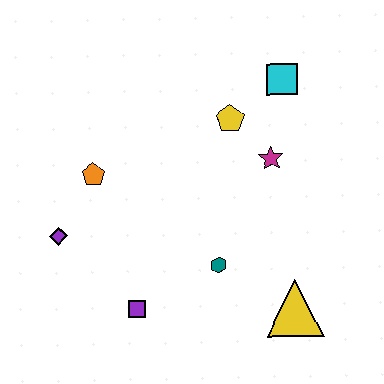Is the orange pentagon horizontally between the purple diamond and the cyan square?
Yes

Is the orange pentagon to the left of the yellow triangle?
Yes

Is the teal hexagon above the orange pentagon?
No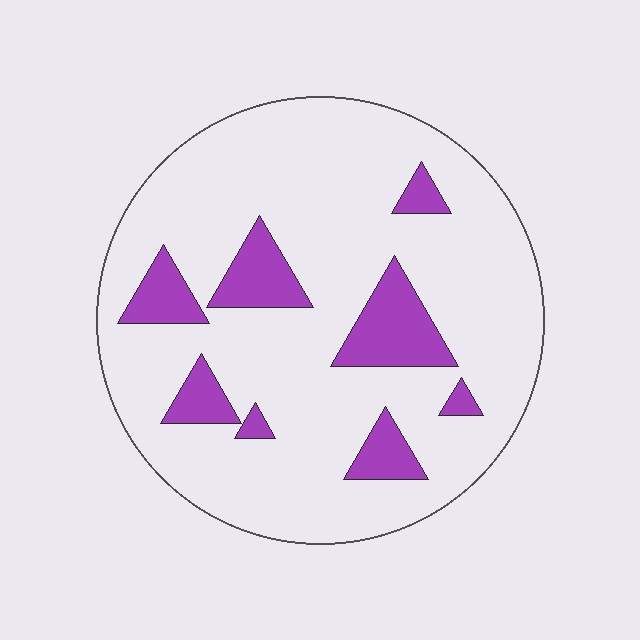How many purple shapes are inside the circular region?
8.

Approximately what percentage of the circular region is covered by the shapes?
Approximately 15%.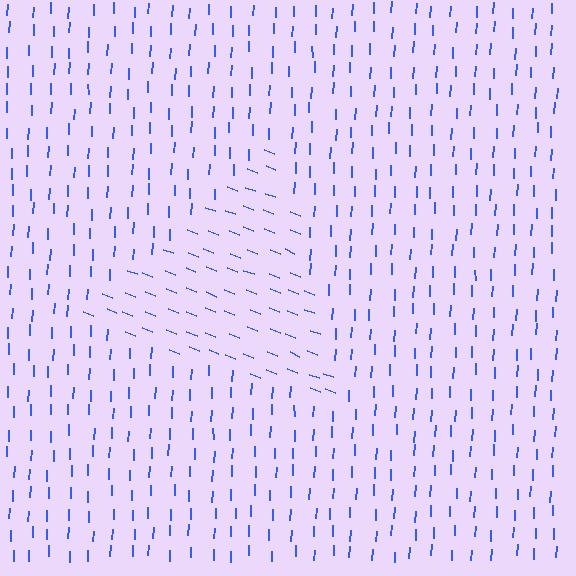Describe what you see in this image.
The image is filled with small blue line segments. A triangle region in the image has lines oriented differently from the surrounding lines, creating a visible texture boundary.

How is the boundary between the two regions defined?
The boundary is defined purely by a change in line orientation (approximately 71 degrees difference). All lines are the same color and thickness.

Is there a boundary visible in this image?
Yes, there is a texture boundary formed by a change in line orientation.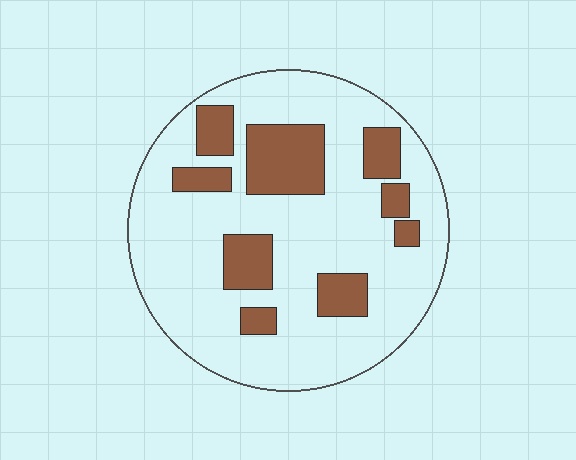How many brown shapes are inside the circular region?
9.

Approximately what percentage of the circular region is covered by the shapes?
Approximately 25%.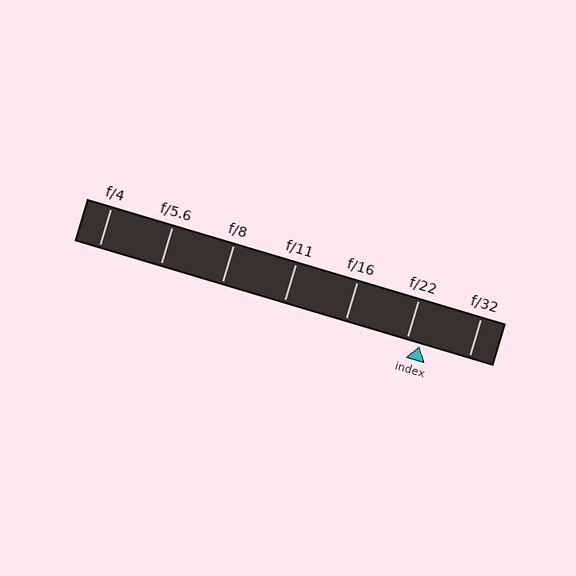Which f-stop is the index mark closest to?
The index mark is closest to f/22.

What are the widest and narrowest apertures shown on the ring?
The widest aperture shown is f/4 and the narrowest is f/32.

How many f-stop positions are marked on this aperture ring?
There are 7 f-stop positions marked.